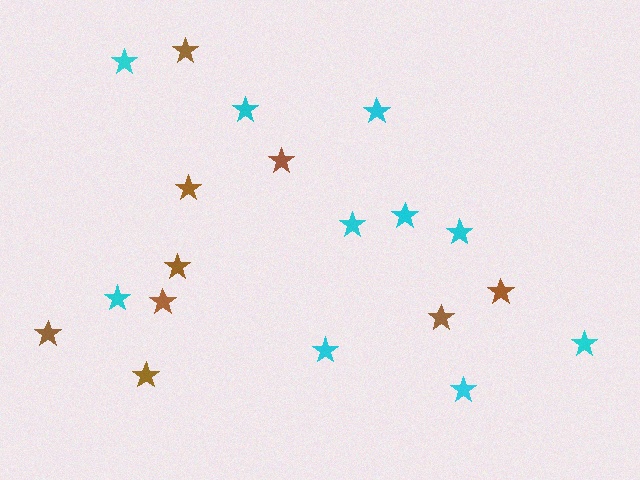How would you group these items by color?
There are 2 groups: one group of brown stars (9) and one group of cyan stars (10).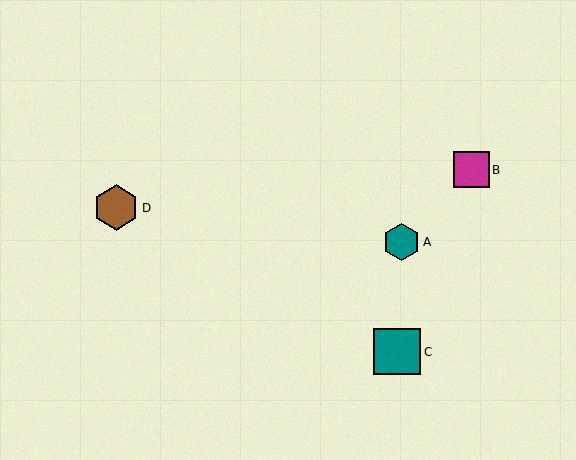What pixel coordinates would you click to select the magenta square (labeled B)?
Click at (471, 170) to select the magenta square B.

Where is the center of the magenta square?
The center of the magenta square is at (471, 170).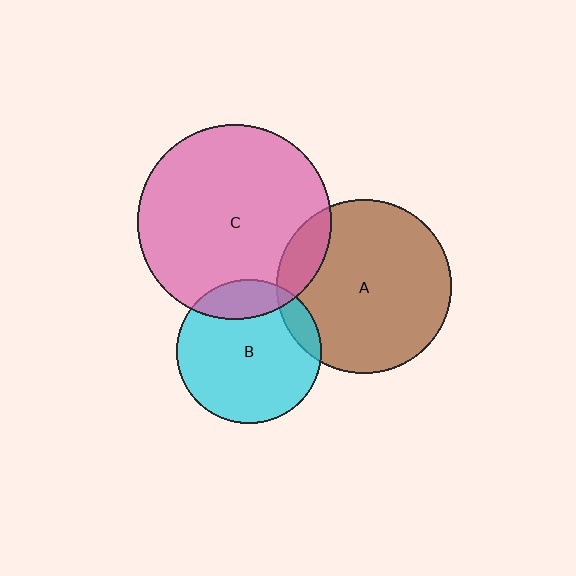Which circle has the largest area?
Circle C (pink).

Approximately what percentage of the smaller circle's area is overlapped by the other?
Approximately 15%.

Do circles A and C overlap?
Yes.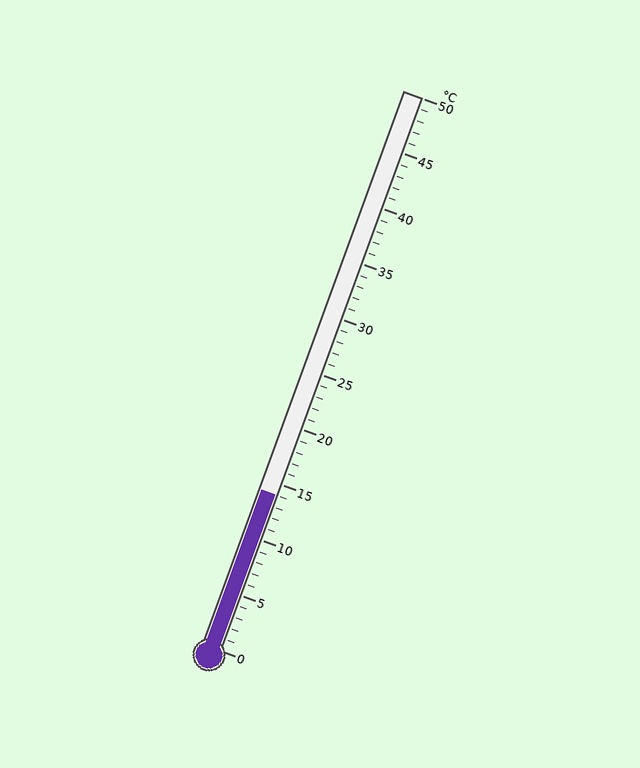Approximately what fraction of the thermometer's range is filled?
The thermometer is filled to approximately 30% of its range.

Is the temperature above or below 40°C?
The temperature is below 40°C.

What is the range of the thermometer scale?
The thermometer scale ranges from 0°C to 50°C.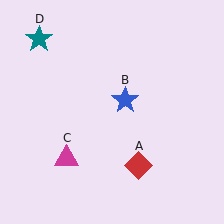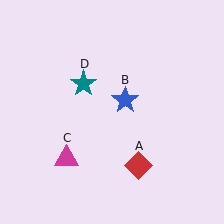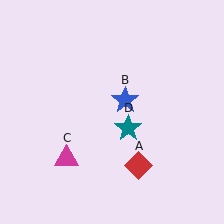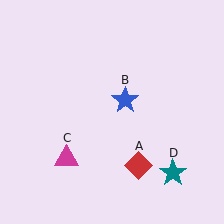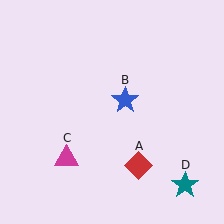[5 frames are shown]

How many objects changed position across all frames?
1 object changed position: teal star (object D).